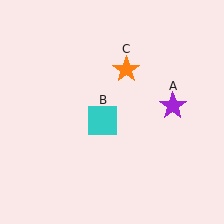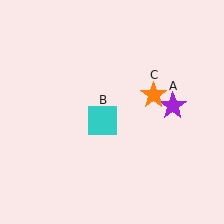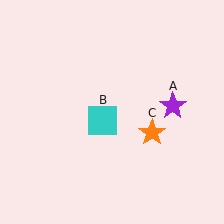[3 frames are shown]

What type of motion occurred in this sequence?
The orange star (object C) rotated clockwise around the center of the scene.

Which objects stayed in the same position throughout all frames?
Purple star (object A) and cyan square (object B) remained stationary.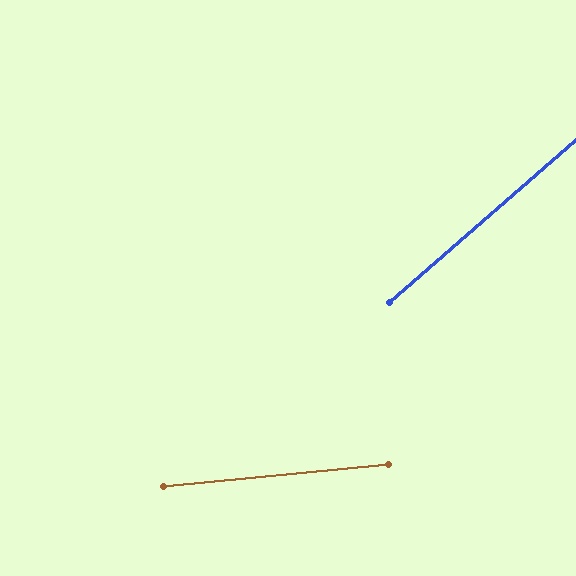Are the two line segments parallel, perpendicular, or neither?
Neither parallel nor perpendicular — they differ by about 35°.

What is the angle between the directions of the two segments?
Approximately 35 degrees.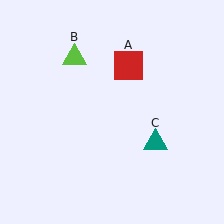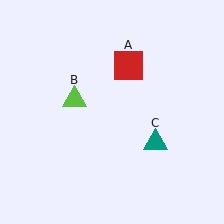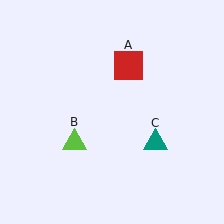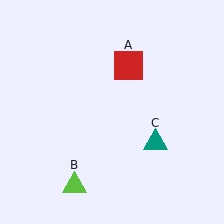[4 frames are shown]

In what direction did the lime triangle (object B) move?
The lime triangle (object B) moved down.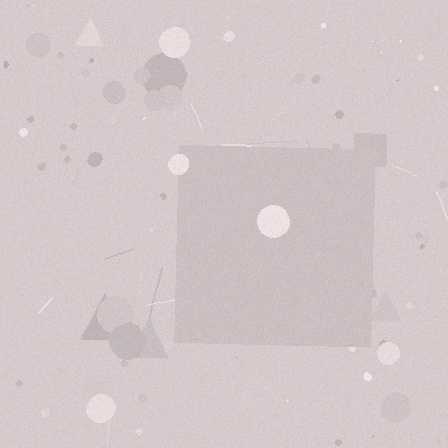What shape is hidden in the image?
A square is hidden in the image.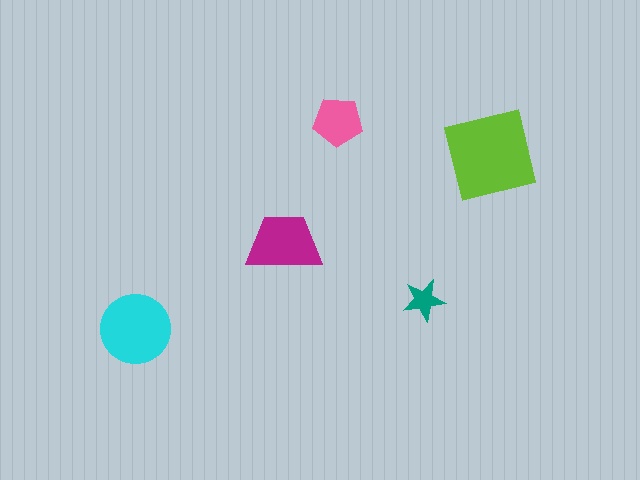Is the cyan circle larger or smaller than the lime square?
Smaller.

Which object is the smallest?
The teal star.